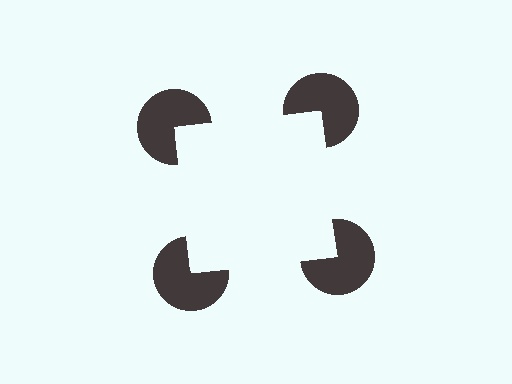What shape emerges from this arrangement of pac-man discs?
An illusory square — its edges are inferred from the aligned wedge cuts in the pac-man discs, not physically drawn.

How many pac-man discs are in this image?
There are 4 — one at each vertex of the illusory square.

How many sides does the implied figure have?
4 sides.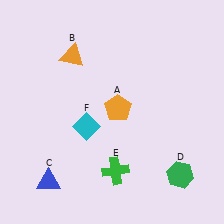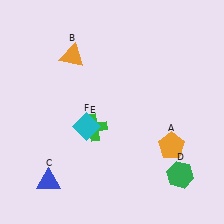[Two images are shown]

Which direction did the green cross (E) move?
The green cross (E) moved up.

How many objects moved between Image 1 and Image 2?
2 objects moved between the two images.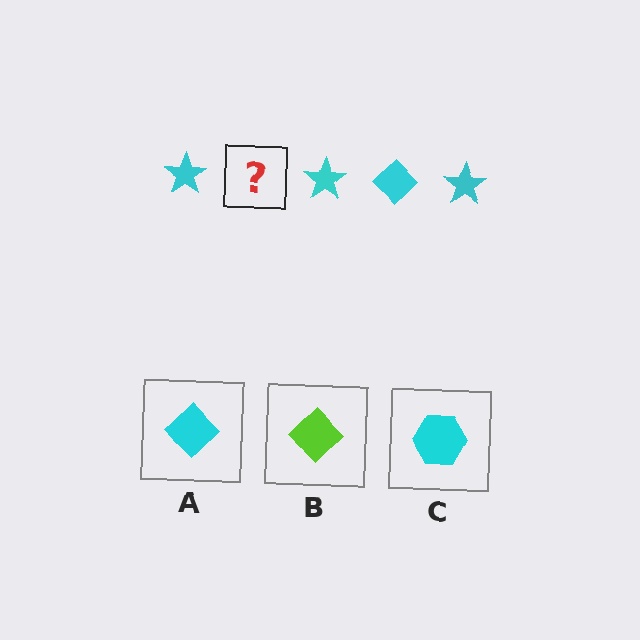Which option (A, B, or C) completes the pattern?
A.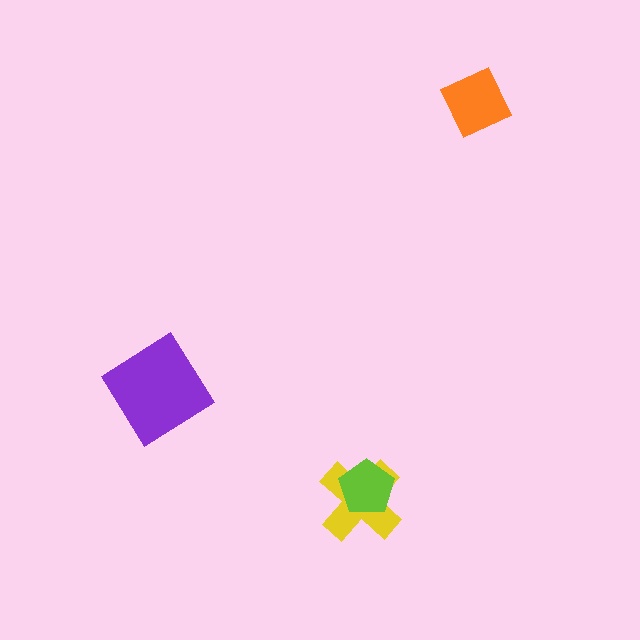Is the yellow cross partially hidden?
Yes, it is partially covered by another shape.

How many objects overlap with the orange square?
0 objects overlap with the orange square.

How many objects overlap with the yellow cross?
1 object overlaps with the yellow cross.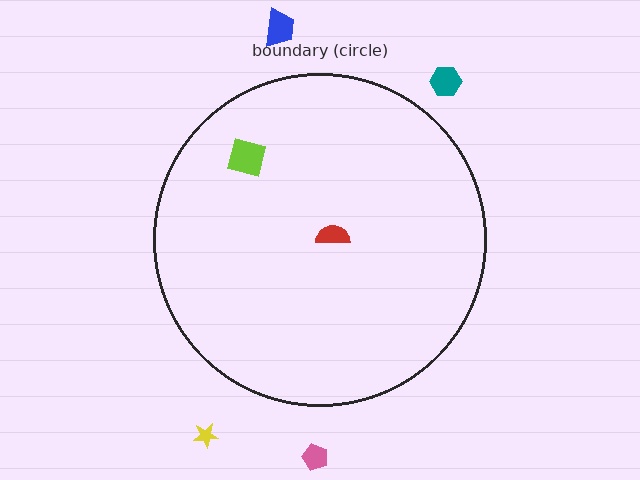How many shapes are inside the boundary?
2 inside, 4 outside.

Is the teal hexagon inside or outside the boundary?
Outside.